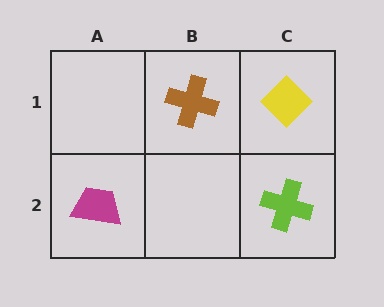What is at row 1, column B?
A brown cross.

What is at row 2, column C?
A lime cross.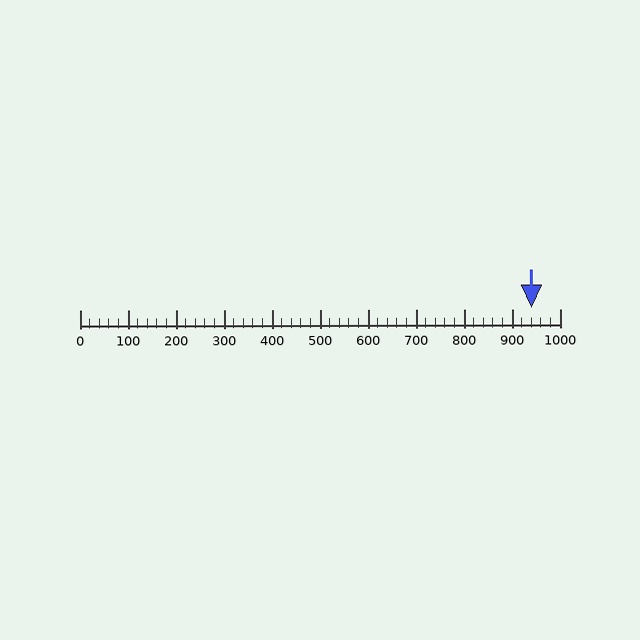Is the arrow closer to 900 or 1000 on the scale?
The arrow is closer to 900.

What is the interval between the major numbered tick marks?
The major tick marks are spaced 100 units apart.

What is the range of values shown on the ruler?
The ruler shows values from 0 to 1000.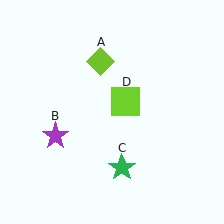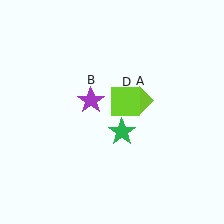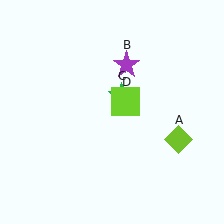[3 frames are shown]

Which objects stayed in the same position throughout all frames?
Lime square (object D) remained stationary.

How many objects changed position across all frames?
3 objects changed position: lime diamond (object A), purple star (object B), green star (object C).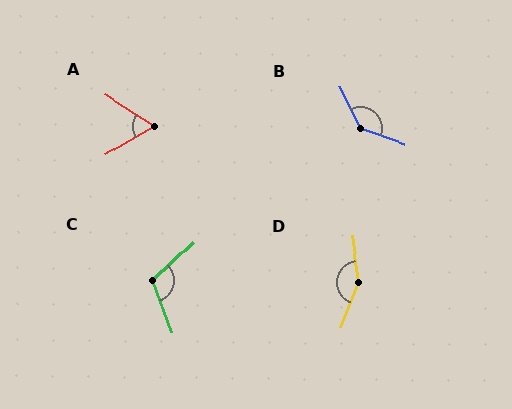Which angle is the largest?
D, at approximately 150 degrees.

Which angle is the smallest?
A, at approximately 62 degrees.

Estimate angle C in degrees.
Approximately 113 degrees.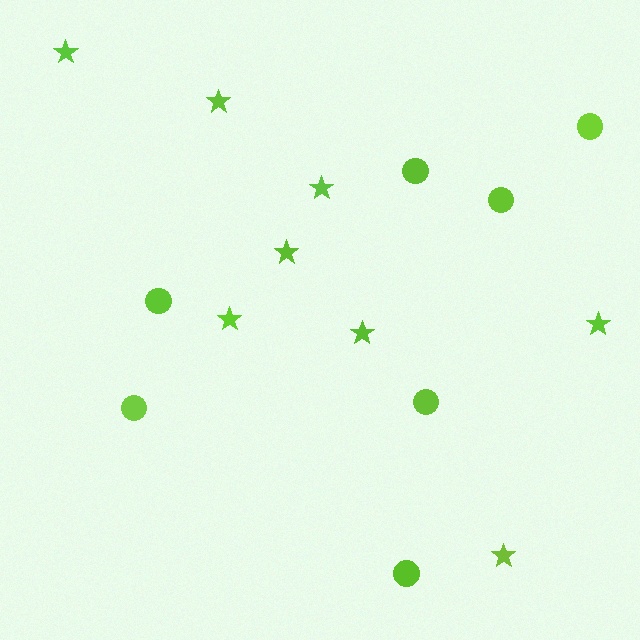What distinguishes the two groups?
There are 2 groups: one group of stars (8) and one group of circles (7).